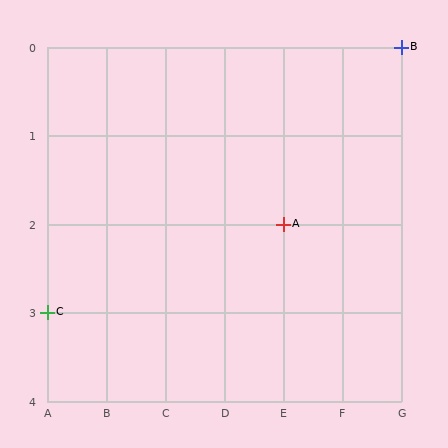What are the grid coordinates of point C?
Point C is at grid coordinates (A, 3).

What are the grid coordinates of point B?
Point B is at grid coordinates (G, 0).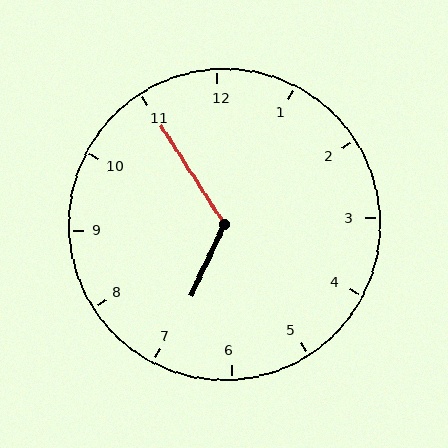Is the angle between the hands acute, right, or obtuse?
It is obtuse.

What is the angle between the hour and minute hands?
Approximately 122 degrees.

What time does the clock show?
6:55.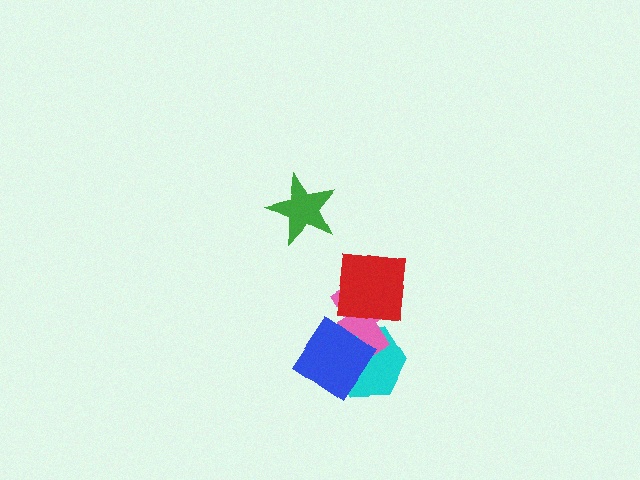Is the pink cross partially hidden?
Yes, it is partially covered by another shape.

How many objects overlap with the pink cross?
3 objects overlap with the pink cross.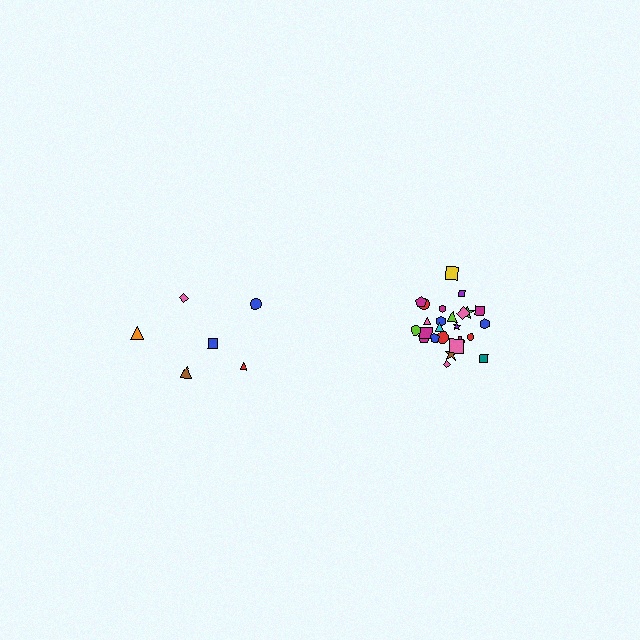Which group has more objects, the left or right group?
The right group.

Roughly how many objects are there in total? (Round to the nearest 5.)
Roughly 30 objects in total.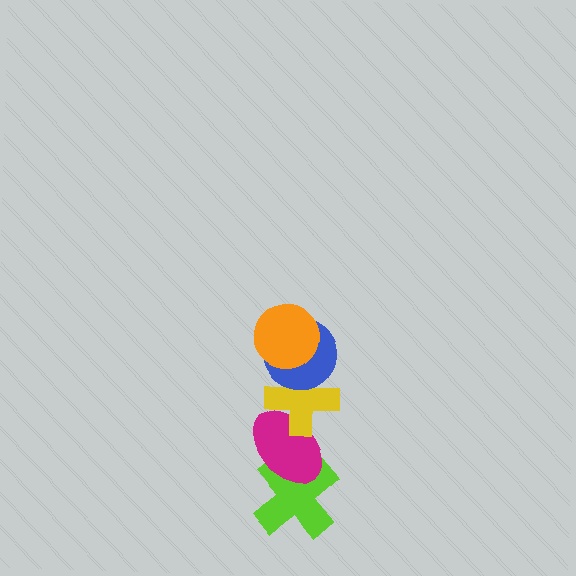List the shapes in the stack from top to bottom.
From top to bottom: the orange circle, the blue circle, the yellow cross, the magenta ellipse, the lime cross.